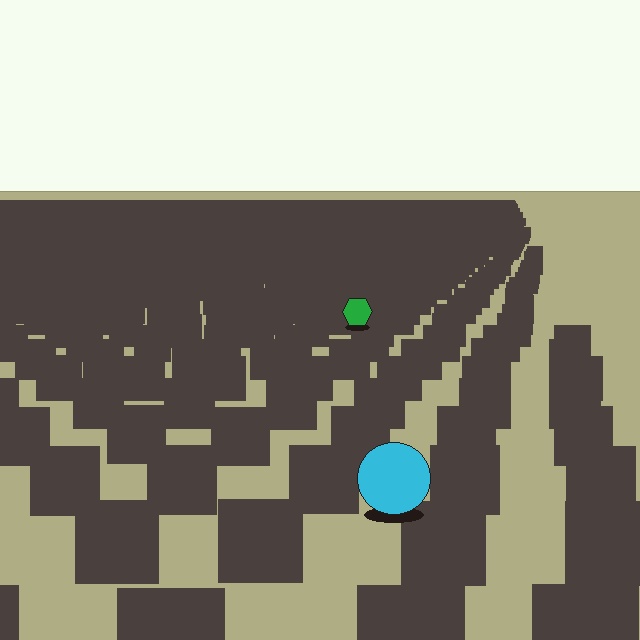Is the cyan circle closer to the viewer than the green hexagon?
Yes. The cyan circle is closer — you can tell from the texture gradient: the ground texture is coarser near it.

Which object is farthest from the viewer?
The green hexagon is farthest from the viewer. It appears smaller and the ground texture around it is denser.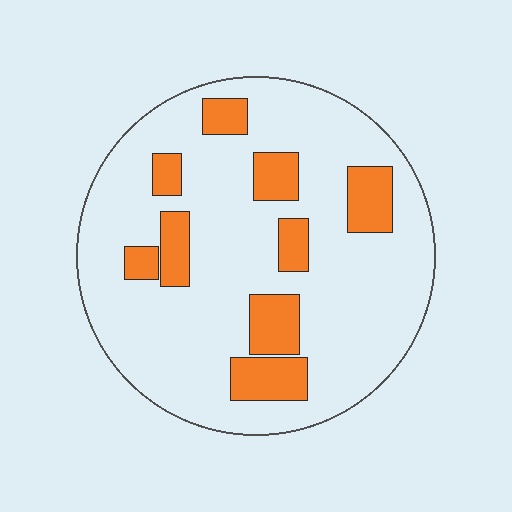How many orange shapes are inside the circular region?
9.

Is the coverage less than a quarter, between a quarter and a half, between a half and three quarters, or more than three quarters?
Less than a quarter.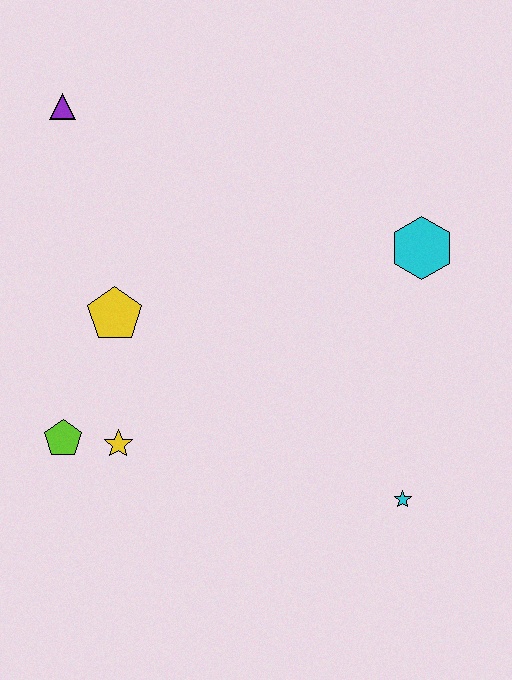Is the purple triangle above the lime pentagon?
Yes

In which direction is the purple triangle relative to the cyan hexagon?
The purple triangle is to the left of the cyan hexagon.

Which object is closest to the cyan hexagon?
The cyan star is closest to the cyan hexagon.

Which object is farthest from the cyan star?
The purple triangle is farthest from the cyan star.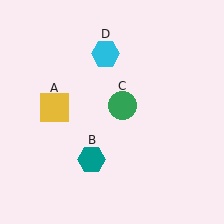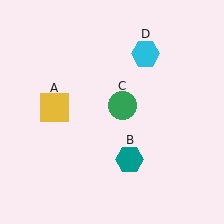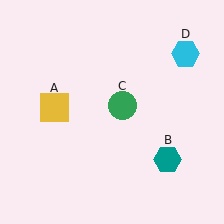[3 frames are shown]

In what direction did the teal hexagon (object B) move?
The teal hexagon (object B) moved right.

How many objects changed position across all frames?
2 objects changed position: teal hexagon (object B), cyan hexagon (object D).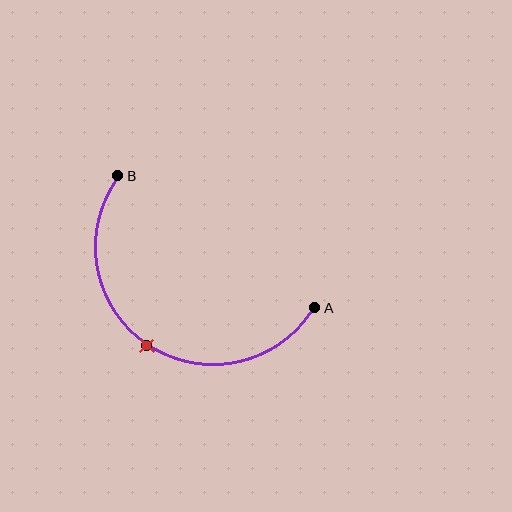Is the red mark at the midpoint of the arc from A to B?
Yes. The red mark lies on the arc at equal arc-length from both A and B — it is the arc midpoint.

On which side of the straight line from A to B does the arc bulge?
The arc bulges below and to the left of the straight line connecting A and B.